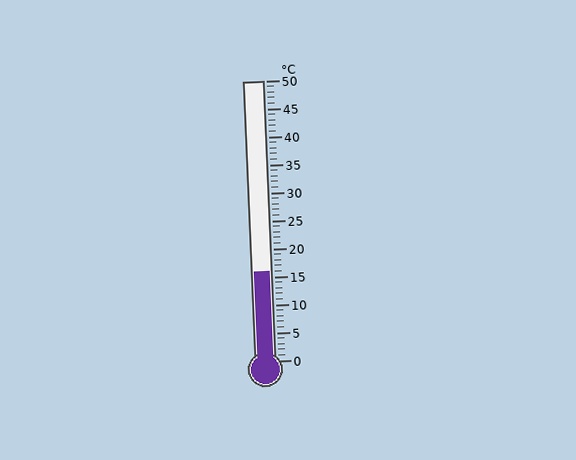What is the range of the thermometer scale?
The thermometer scale ranges from 0°C to 50°C.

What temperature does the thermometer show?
The thermometer shows approximately 16°C.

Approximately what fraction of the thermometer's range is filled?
The thermometer is filled to approximately 30% of its range.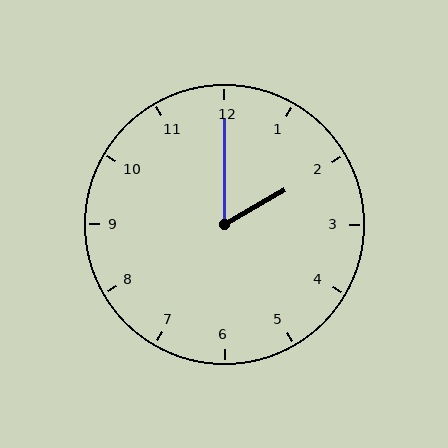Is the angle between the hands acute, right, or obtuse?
It is acute.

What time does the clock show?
2:00.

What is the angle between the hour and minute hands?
Approximately 60 degrees.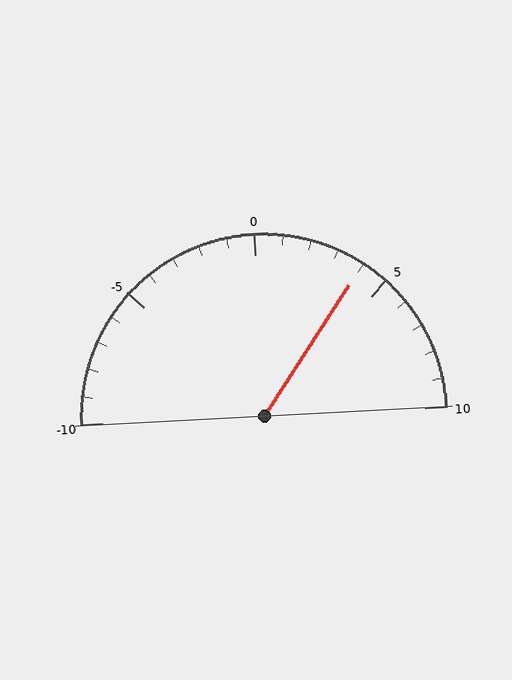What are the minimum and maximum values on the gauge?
The gauge ranges from -10 to 10.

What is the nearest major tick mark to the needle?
The nearest major tick mark is 5.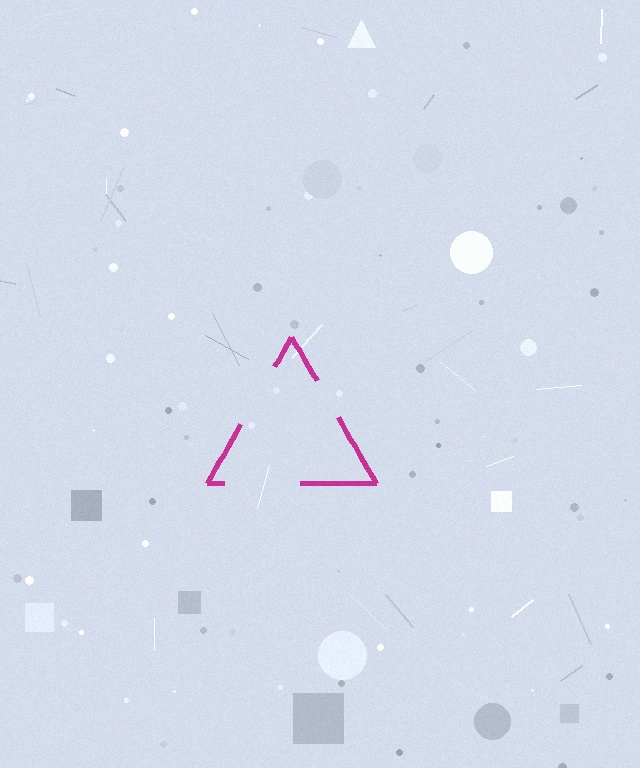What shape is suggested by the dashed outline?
The dashed outline suggests a triangle.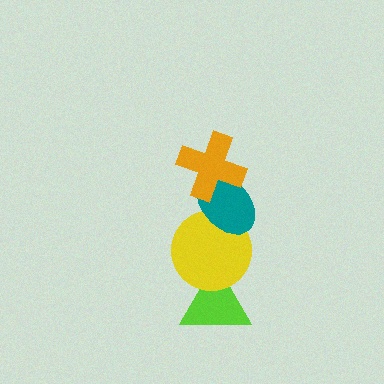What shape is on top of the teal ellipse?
The orange cross is on top of the teal ellipse.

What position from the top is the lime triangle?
The lime triangle is 4th from the top.